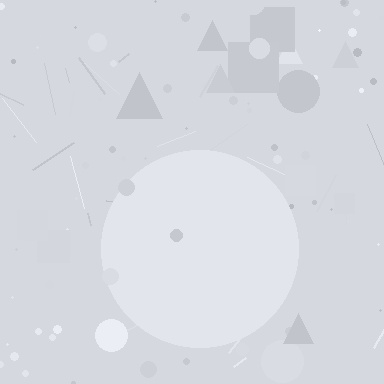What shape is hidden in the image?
A circle is hidden in the image.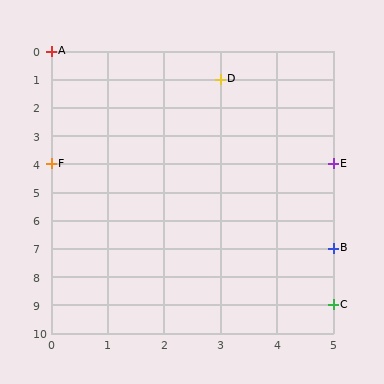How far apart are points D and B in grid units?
Points D and B are 2 columns and 6 rows apart (about 6.3 grid units diagonally).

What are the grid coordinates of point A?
Point A is at grid coordinates (0, 0).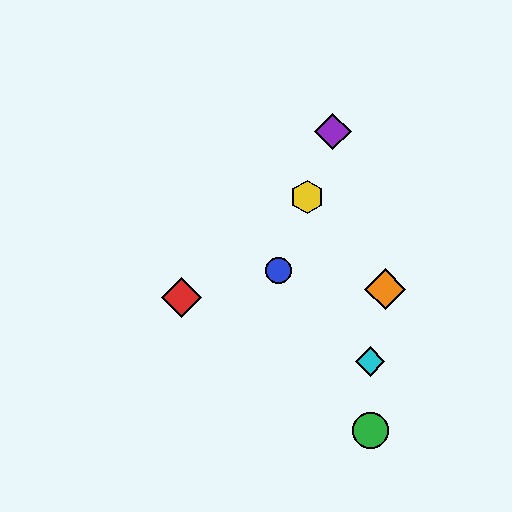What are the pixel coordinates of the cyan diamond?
The cyan diamond is at (370, 361).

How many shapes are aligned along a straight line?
3 shapes (the blue circle, the yellow hexagon, the purple diamond) are aligned along a straight line.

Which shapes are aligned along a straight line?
The blue circle, the yellow hexagon, the purple diamond are aligned along a straight line.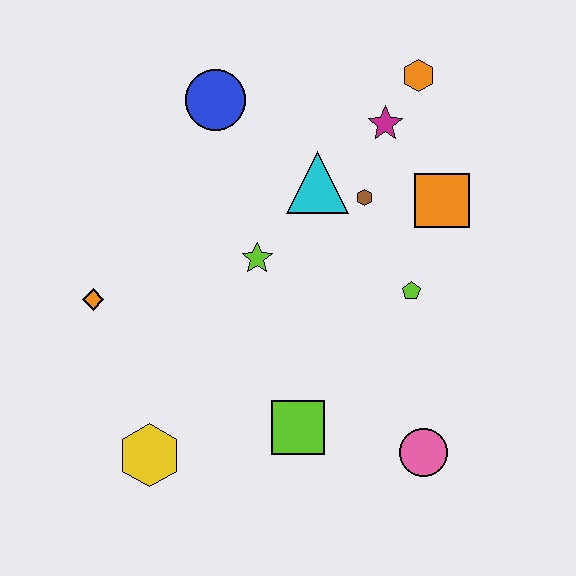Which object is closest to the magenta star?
The orange hexagon is closest to the magenta star.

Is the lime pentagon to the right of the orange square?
No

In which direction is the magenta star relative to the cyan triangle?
The magenta star is to the right of the cyan triangle.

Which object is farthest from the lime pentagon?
The orange diamond is farthest from the lime pentagon.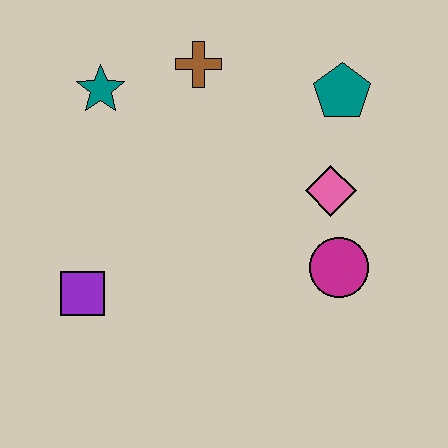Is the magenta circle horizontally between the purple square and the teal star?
No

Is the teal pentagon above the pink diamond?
Yes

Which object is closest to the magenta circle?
The pink diamond is closest to the magenta circle.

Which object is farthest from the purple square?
The teal pentagon is farthest from the purple square.